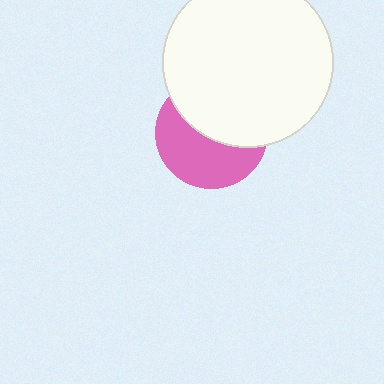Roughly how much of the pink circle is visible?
About half of it is visible (roughly 51%).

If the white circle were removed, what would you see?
You would see the complete pink circle.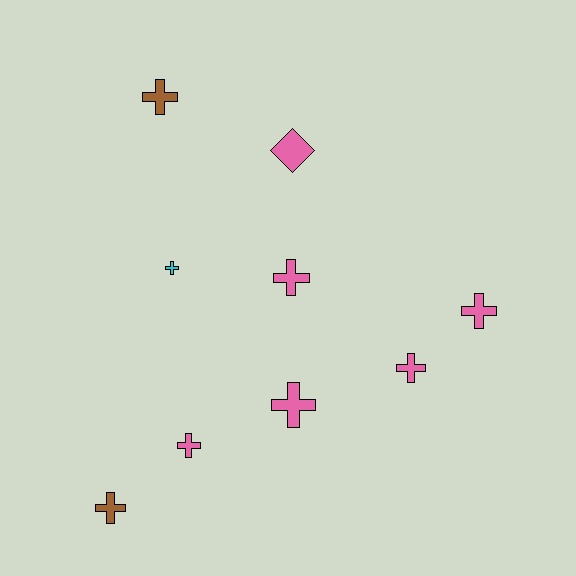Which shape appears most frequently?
Cross, with 8 objects.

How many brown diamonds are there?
There are no brown diamonds.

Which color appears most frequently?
Pink, with 6 objects.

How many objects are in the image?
There are 9 objects.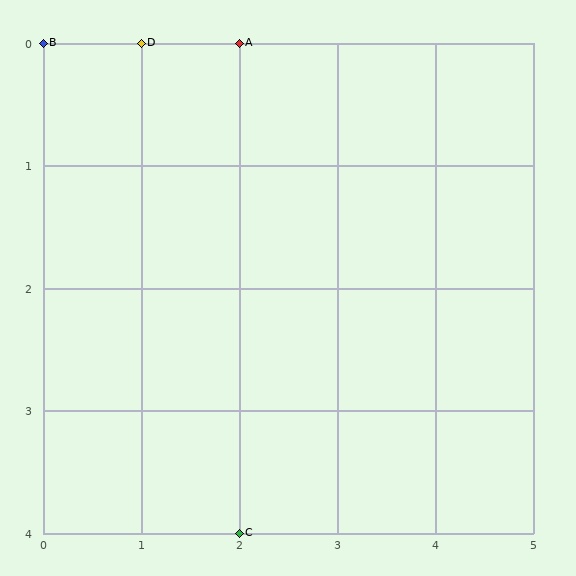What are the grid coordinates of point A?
Point A is at grid coordinates (2, 0).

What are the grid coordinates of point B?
Point B is at grid coordinates (0, 0).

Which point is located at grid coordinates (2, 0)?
Point A is at (2, 0).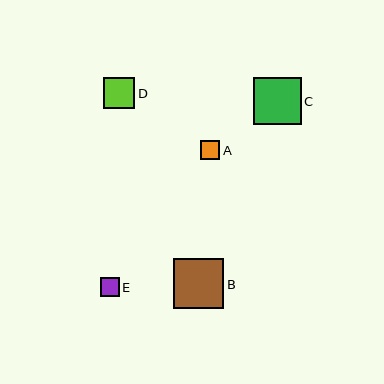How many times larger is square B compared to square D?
Square B is approximately 1.6 times the size of square D.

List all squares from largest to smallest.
From largest to smallest: B, C, D, A, E.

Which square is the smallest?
Square E is the smallest with a size of approximately 19 pixels.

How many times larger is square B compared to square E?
Square B is approximately 2.7 times the size of square E.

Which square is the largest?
Square B is the largest with a size of approximately 50 pixels.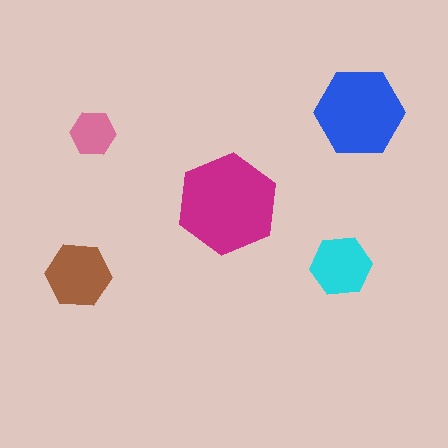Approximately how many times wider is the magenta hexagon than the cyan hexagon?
About 1.5 times wider.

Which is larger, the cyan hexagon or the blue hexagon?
The blue one.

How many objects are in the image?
There are 5 objects in the image.